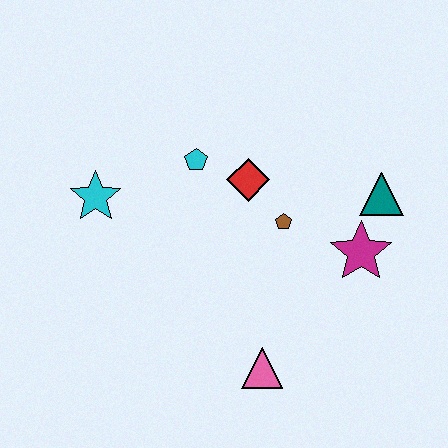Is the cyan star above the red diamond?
No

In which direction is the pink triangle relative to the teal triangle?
The pink triangle is below the teal triangle.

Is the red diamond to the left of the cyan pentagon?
No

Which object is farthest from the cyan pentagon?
The pink triangle is farthest from the cyan pentagon.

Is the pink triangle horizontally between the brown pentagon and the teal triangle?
No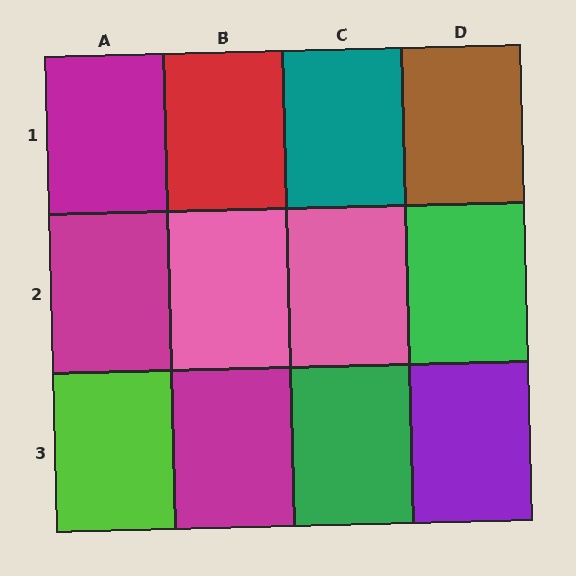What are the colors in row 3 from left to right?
Lime, magenta, green, purple.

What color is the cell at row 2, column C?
Pink.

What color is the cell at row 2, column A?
Magenta.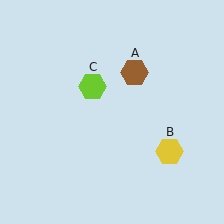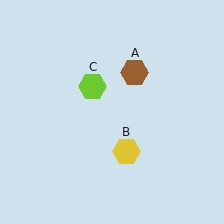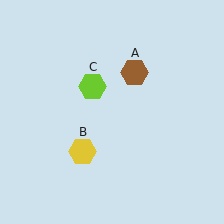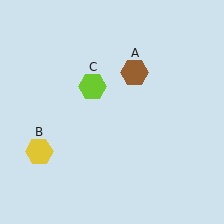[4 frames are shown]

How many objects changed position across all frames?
1 object changed position: yellow hexagon (object B).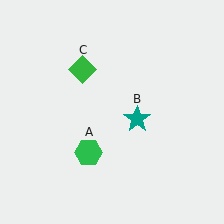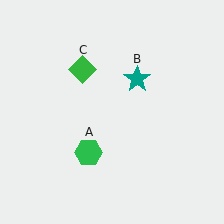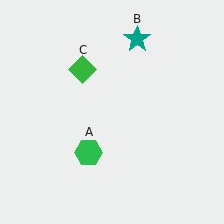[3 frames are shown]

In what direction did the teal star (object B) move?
The teal star (object B) moved up.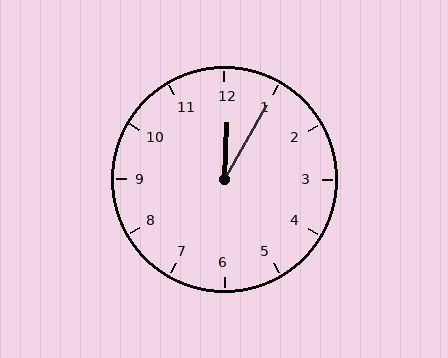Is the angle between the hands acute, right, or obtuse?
It is acute.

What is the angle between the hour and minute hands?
Approximately 28 degrees.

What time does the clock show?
12:05.